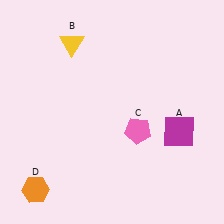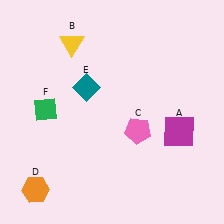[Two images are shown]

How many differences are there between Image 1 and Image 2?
There are 2 differences between the two images.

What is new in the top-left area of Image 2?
A teal diamond (E) was added in the top-left area of Image 2.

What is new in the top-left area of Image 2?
A green diamond (F) was added in the top-left area of Image 2.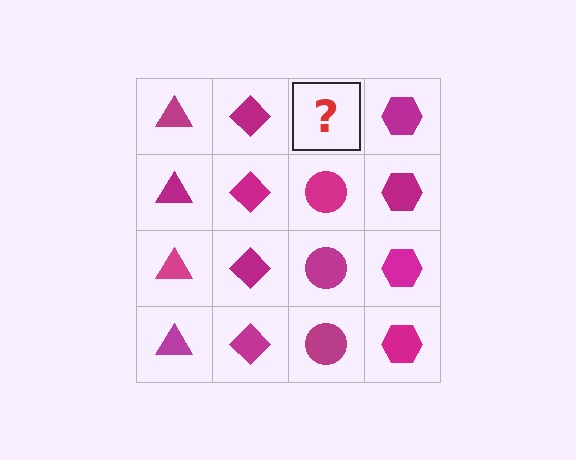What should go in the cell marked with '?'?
The missing cell should contain a magenta circle.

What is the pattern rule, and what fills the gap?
The rule is that each column has a consistent shape. The gap should be filled with a magenta circle.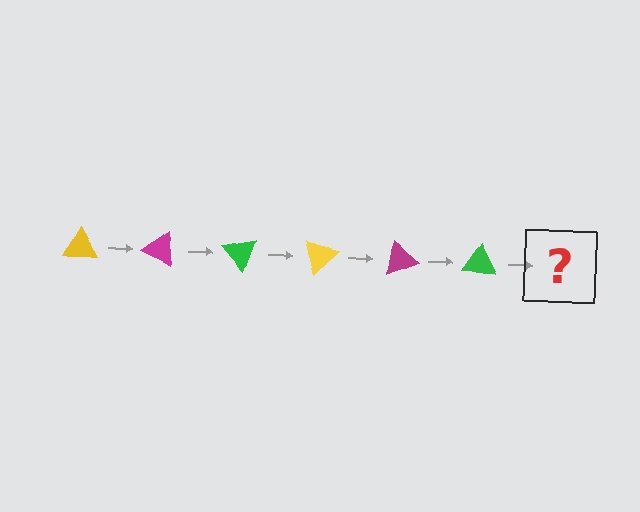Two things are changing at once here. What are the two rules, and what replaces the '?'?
The two rules are that it rotates 25 degrees each step and the color cycles through yellow, magenta, and green. The '?' should be a yellow triangle, rotated 150 degrees from the start.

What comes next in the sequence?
The next element should be a yellow triangle, rotated 150 degrees from the start.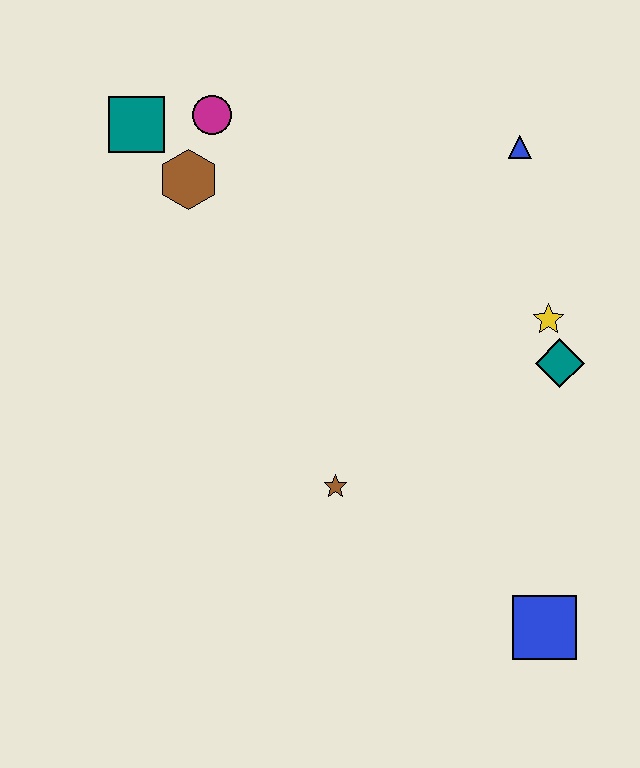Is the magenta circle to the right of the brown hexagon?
Yes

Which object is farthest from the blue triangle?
The blue square is farthest from the blue triangle.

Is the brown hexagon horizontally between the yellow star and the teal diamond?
No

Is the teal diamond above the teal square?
No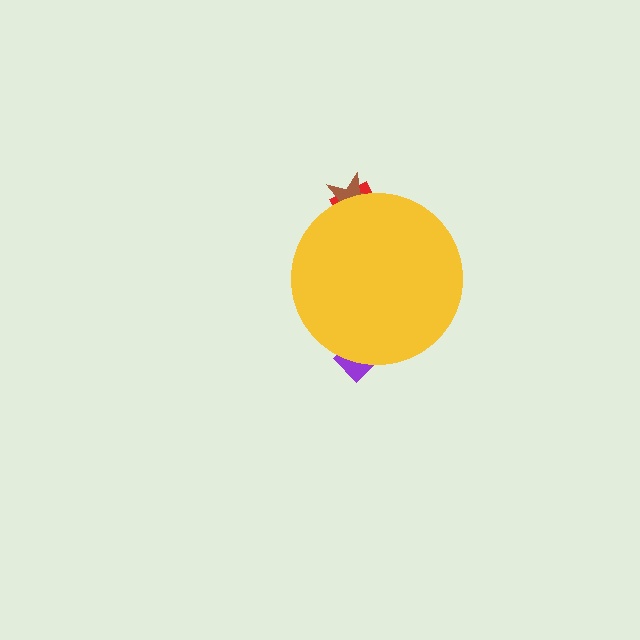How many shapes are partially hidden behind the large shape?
3 shapes are partially hidden.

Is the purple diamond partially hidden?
Yes, the purple diamond is partially hidden behind the yellow circle.